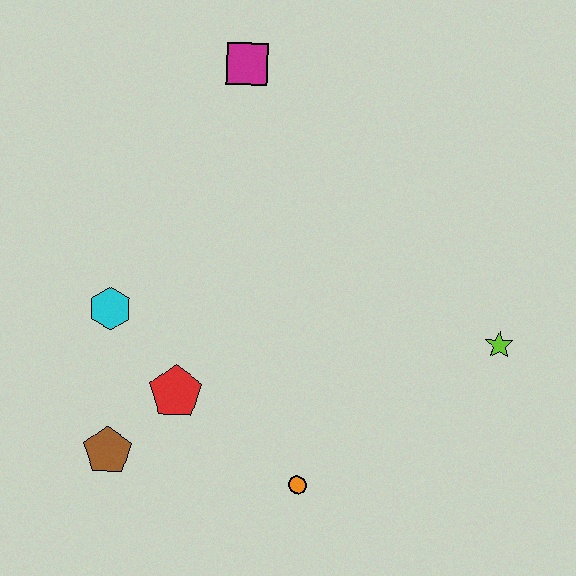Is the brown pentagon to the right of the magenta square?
No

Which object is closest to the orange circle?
The red pentagon is closest to the orange circle.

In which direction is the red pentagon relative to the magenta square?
The red pentagon is below the magenta square.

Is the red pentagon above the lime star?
No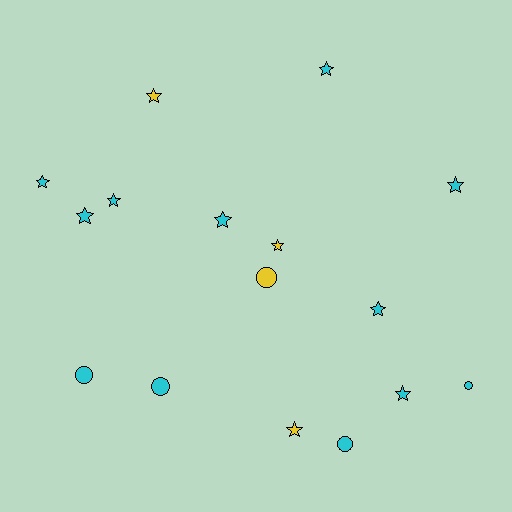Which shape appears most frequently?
Star, with 11 objects.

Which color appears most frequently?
Cyan, with 12 objects.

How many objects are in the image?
There are 16 objects.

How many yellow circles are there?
There is 1 yellow circle.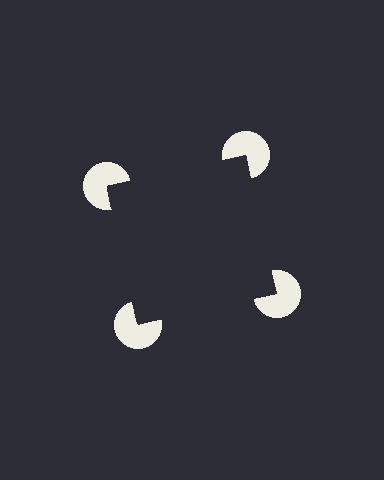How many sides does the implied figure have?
4 sides.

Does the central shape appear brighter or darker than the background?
It typically appears slightly darker than the background, even though no actual brightness change is drawn.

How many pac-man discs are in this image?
There are 4 — one at each vertex of the illusory square.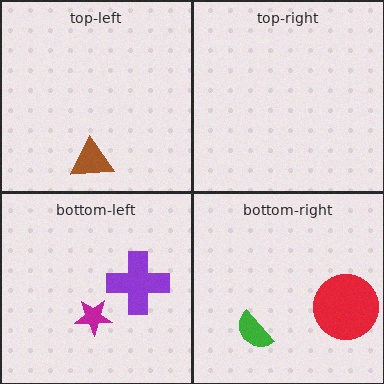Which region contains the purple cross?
The bottom-left region.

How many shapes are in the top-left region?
1.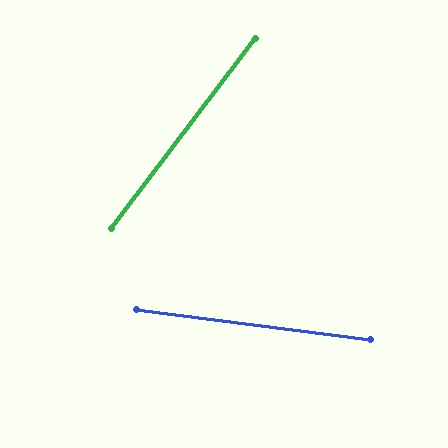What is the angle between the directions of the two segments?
Approximately 60 degrees.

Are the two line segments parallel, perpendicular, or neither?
Neither parallel nor perpendicular — they differ by about 60°.